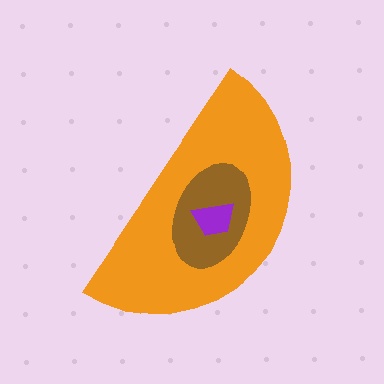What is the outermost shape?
The orange semicircle.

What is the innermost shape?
The purple trapezoid.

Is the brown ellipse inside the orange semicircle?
Yes.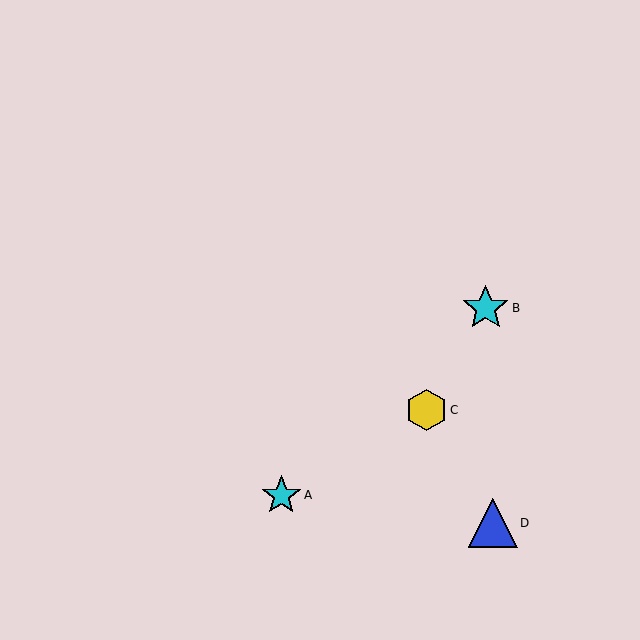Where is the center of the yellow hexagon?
The center of the yellow hexagon is at (427, 410).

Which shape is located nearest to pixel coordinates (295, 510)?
The cyan star (labeled A) at (281, 495) is nearest to that location.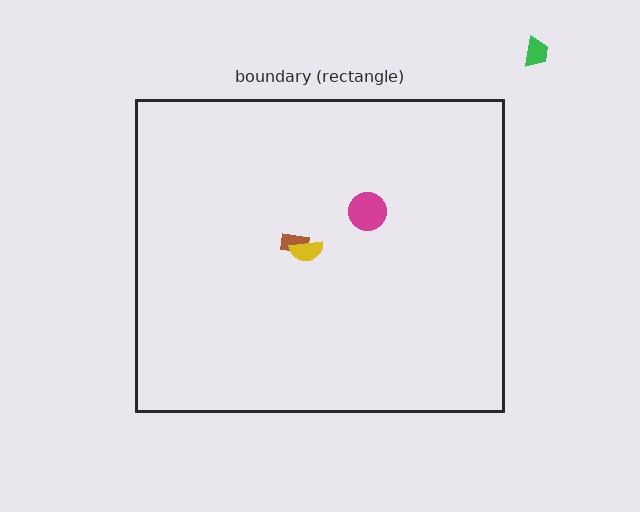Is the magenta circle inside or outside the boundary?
Inside.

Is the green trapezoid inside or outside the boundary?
Outside.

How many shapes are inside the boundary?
3 inside, 1 outside.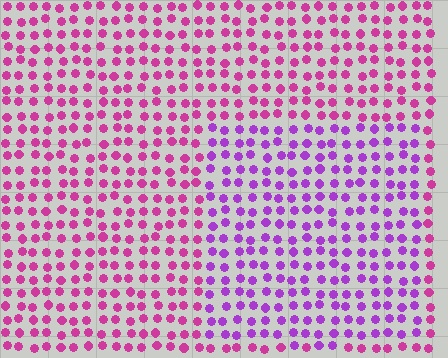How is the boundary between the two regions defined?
The boundary is defined purely by a slight shift in hue (about 35 degrees). Spacing, size, and orientation are identical on both sides.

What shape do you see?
I see a rectangle.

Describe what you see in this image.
The image is filled with small magenta elements in a uniform arrangement. A rectangle-shaped region is visible where the elements are tinted to a slightly different hue, forming a subtle color boundary.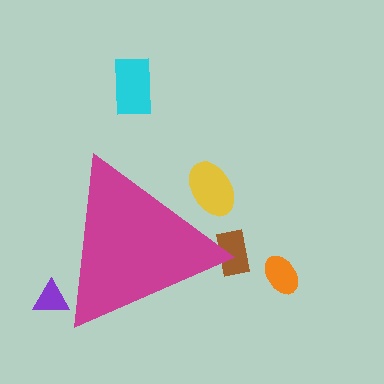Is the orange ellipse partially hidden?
No, the orange ellipse is fully visible.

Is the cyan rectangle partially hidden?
No, the cyan rectangle is fully visible.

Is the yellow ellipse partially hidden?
Yes, the yellow ellipse is partially hidden behind the magenta triangle.